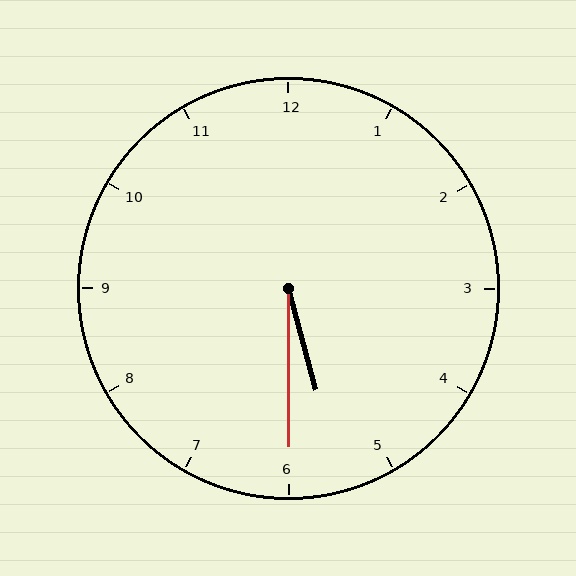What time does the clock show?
5:30.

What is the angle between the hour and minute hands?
Approximately 15 degrees.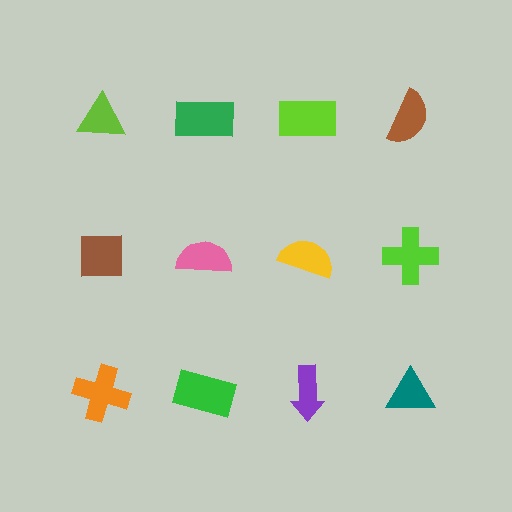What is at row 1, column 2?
A green rectangle.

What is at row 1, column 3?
A lime rectangle.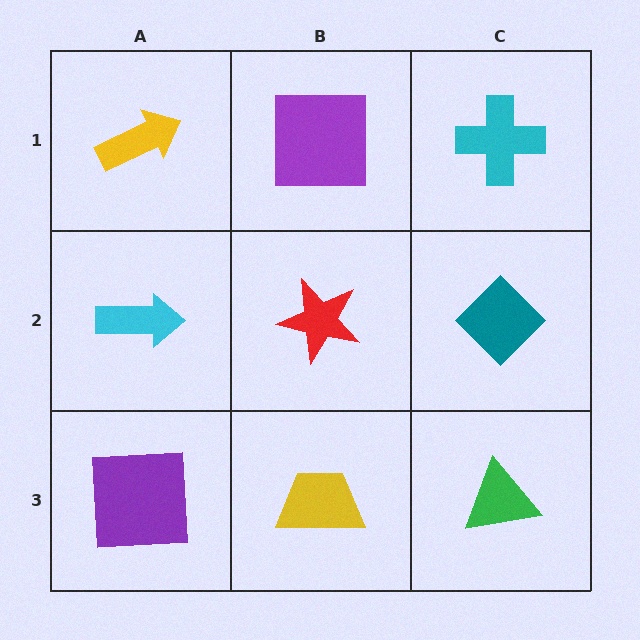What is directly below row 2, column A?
A purple square.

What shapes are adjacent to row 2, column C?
A cyan cross (row 1, column C), a green triangle (row 3, column C), a red star (row 2, column B).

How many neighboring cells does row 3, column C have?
2.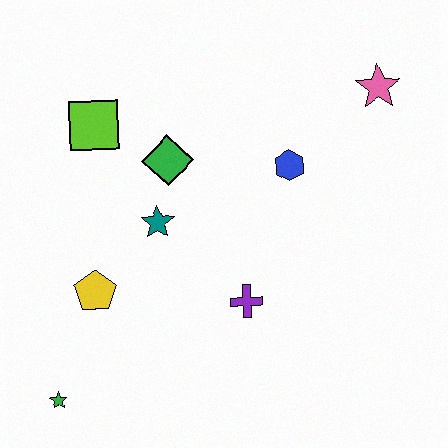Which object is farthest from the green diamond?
The green star is farthest from the green diamond.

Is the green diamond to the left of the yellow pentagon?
No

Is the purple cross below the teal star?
Yes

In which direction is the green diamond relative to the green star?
The green diamond is above the green star.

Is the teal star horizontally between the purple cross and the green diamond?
No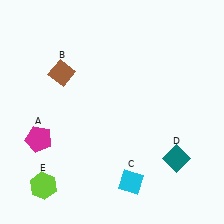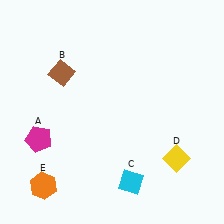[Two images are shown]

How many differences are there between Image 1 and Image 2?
There are 2 differences between the two images.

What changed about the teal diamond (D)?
In Image 1, D is teal. In Image 2, it changed to yellow.